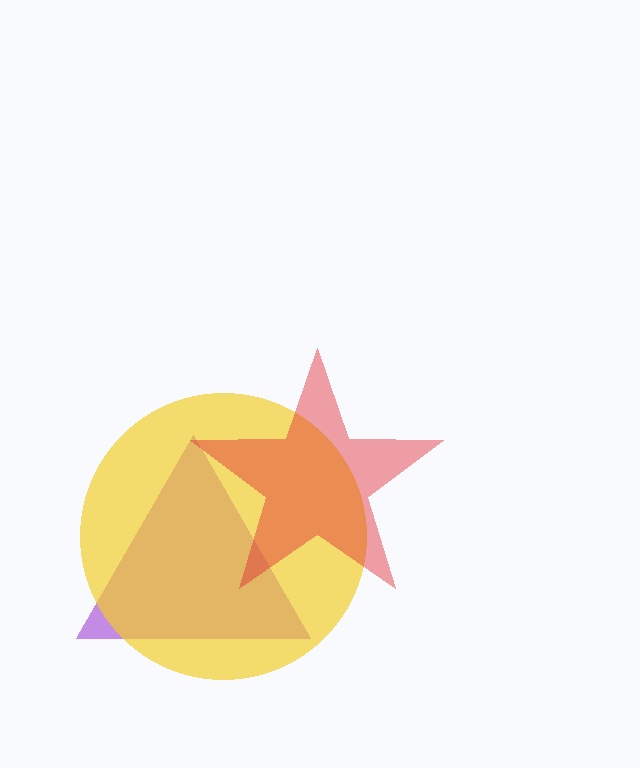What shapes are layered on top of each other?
The layered shapes are: a purple triangle, a yellow circle, a red star.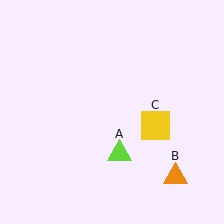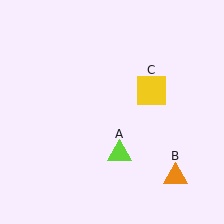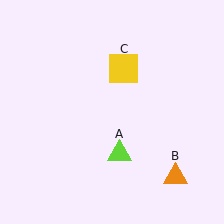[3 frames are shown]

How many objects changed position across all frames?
1 object changed position: yellow square (object C).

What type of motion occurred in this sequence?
The yellow square (object C) rotated counterclockwise around the center of the scene.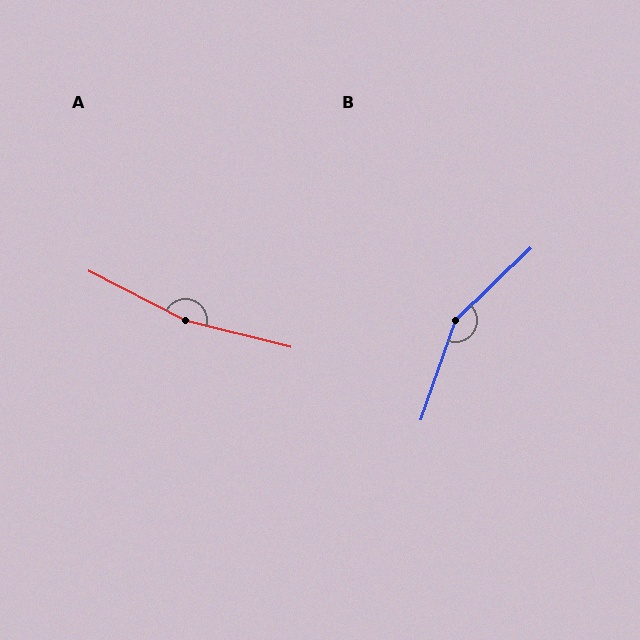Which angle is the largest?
A, at approximately 167 degrees.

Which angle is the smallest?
B, at approximately 153 degrees.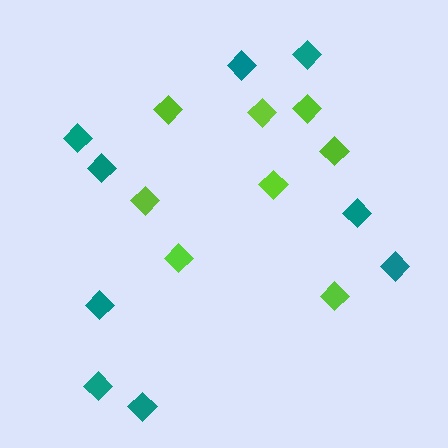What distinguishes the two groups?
There are 2 groups: one group of lime diamonds (8) and one group of teal diamonds (9).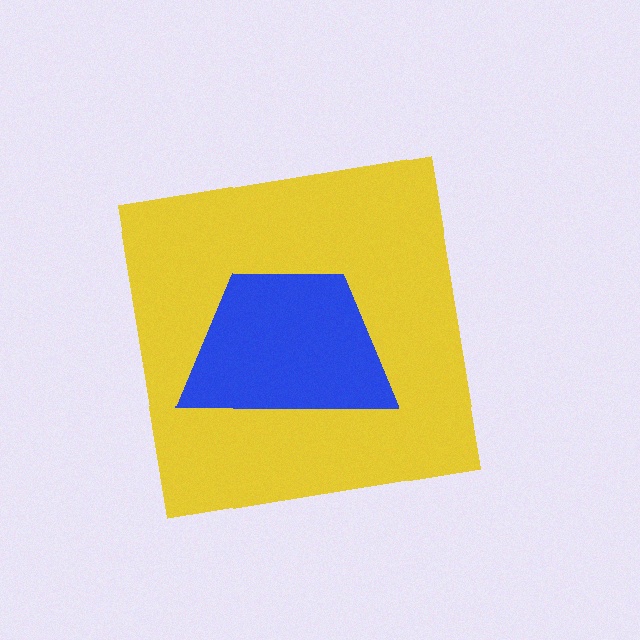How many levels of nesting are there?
2.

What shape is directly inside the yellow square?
The blue trapezoid.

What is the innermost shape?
The blue trapezoid.